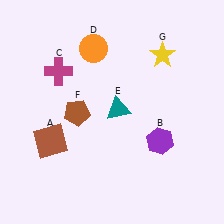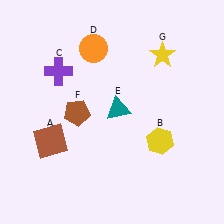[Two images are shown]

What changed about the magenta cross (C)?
In Image 1, C is magenta. In Image 2, it changed to purple.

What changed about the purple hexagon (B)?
In Image 1, B is purple. In Image 2, it changed to yellow.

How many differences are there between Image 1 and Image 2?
There are 2 differences between the two images.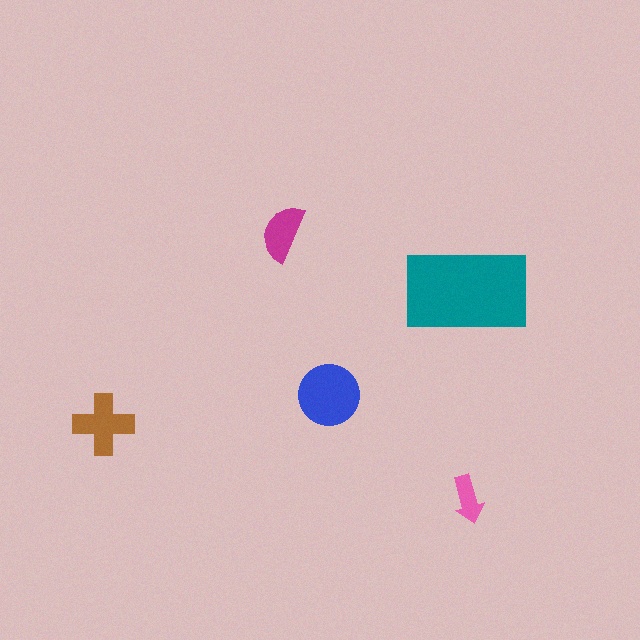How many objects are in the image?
There are 5 objects in the image.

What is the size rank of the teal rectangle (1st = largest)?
1st.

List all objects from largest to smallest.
The teal rectangle, the blue circle, the brown cross, the magenta semicircle, the pink arrow.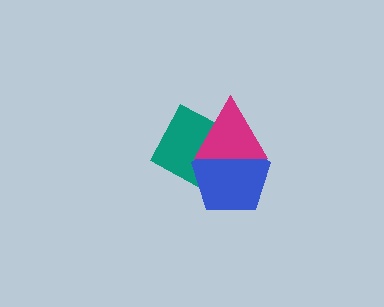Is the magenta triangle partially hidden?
No, no other shape covers it.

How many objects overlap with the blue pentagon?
2 objects overlap with the blue pentagon.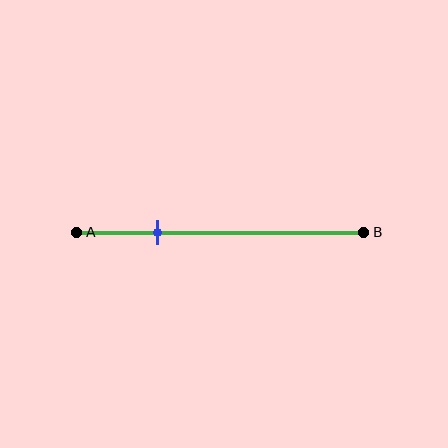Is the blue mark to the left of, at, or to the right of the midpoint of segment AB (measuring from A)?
The blue mark is to the left of the midpoint of segment AB.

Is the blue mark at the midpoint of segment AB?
No, the mark is at about 30% from A, not at the 50% midpoint.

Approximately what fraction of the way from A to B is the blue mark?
The blue mark is approximately 30% of the way from A to B.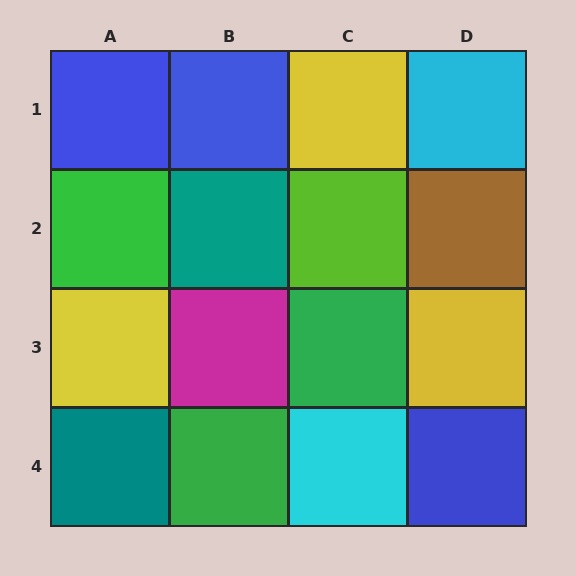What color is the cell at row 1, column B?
Blue.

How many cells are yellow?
3 cells are yellow.